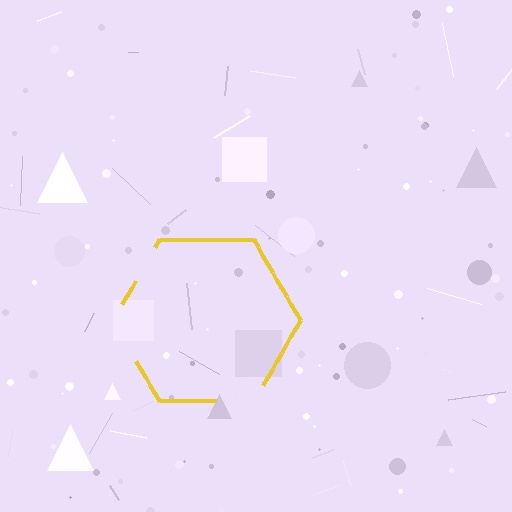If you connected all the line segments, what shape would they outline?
They would outline a hexagon.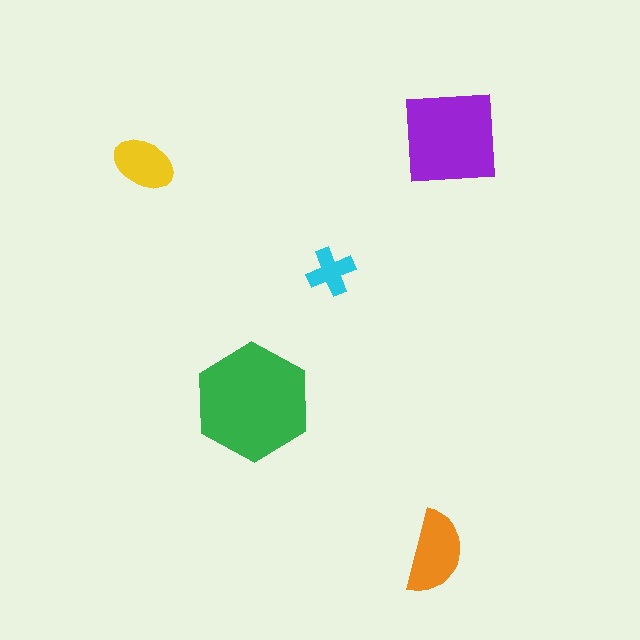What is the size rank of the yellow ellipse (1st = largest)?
4th.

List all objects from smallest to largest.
The cyan cross, the yellow ellipse, the orange semicircle, the purple square, the green hexagon.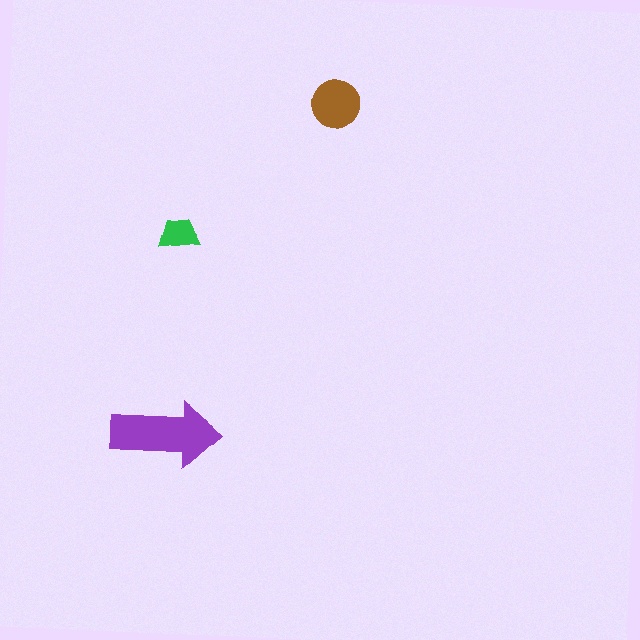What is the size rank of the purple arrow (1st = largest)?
1st.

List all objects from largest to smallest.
The purple arrow, the brown circle, the green trapezoid.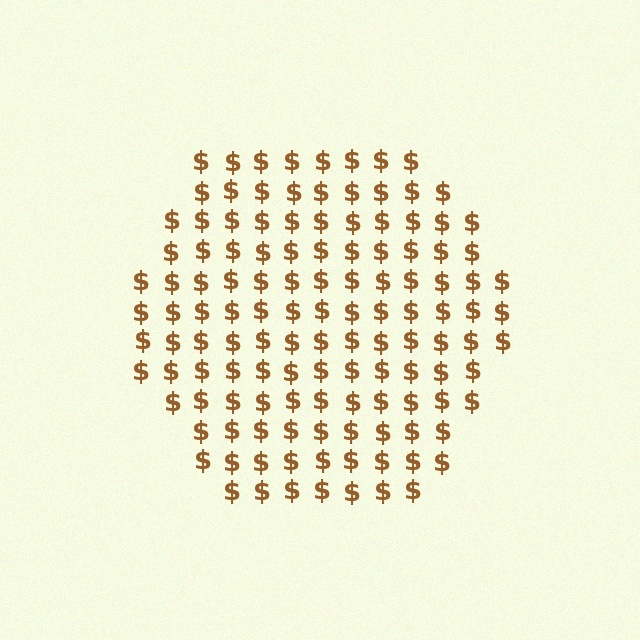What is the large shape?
The large shape is a hexagon.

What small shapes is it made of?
It is made of small dollar signs.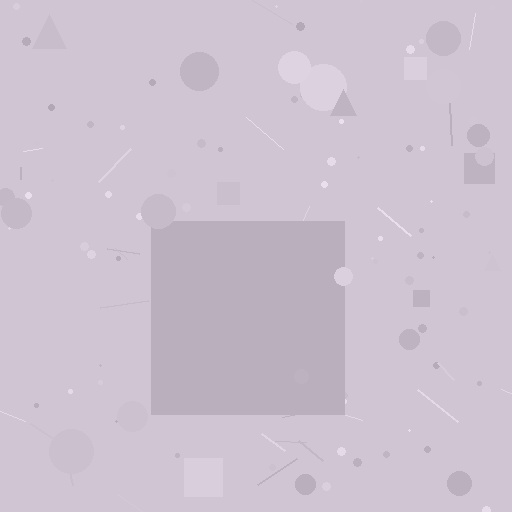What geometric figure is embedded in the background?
A square is embedded in the background.